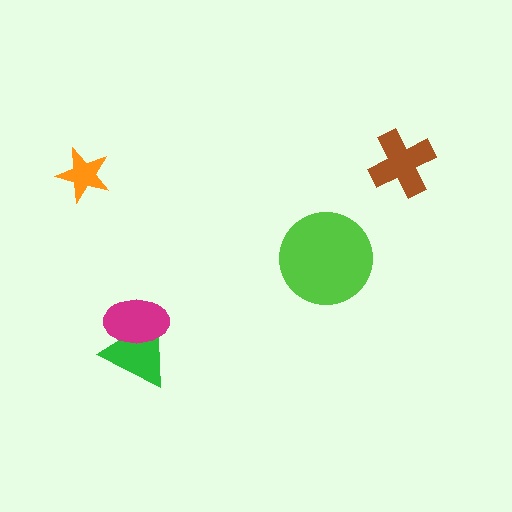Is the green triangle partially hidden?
Yes, it is partially covered by another shape.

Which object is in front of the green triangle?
The magenta ellipse is in front of the green triangle.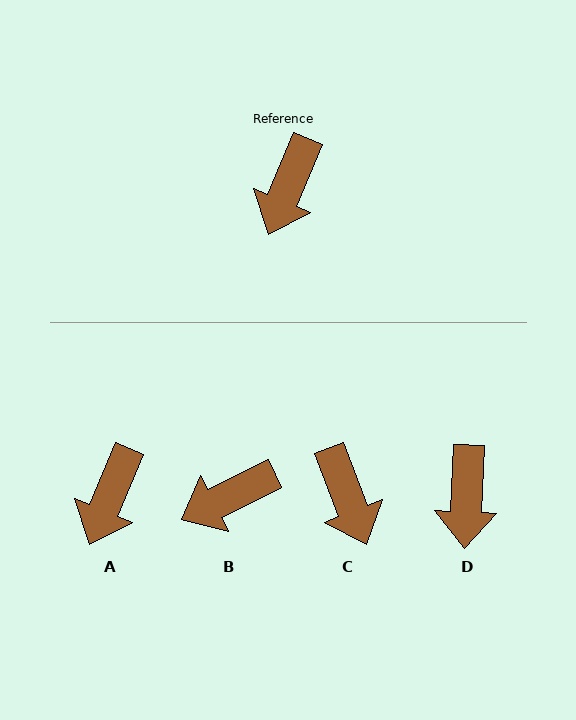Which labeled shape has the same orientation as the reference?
A.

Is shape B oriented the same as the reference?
No, it is off by about 41 degrees.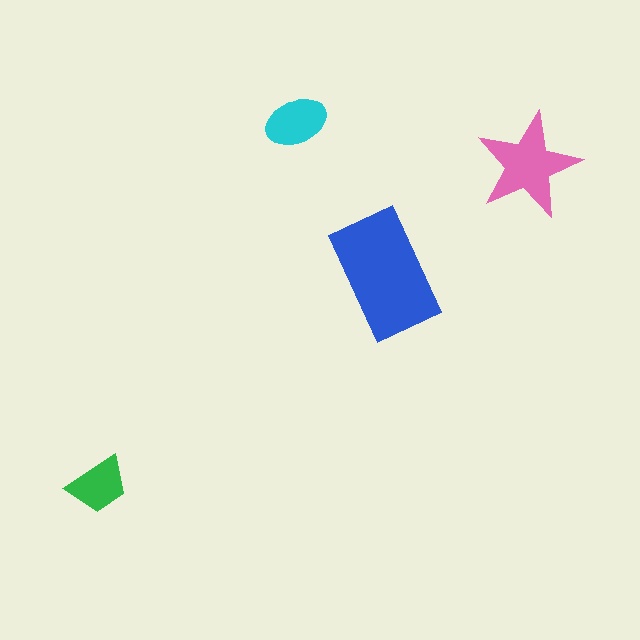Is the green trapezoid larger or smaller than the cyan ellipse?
Smaller.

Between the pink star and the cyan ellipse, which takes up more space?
The pink star.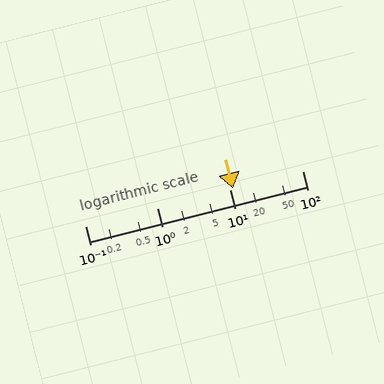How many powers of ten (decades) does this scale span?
The scale spans 3 decades, from 0.1 to 100.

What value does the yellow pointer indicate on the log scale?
The pointer indicates approximately 11.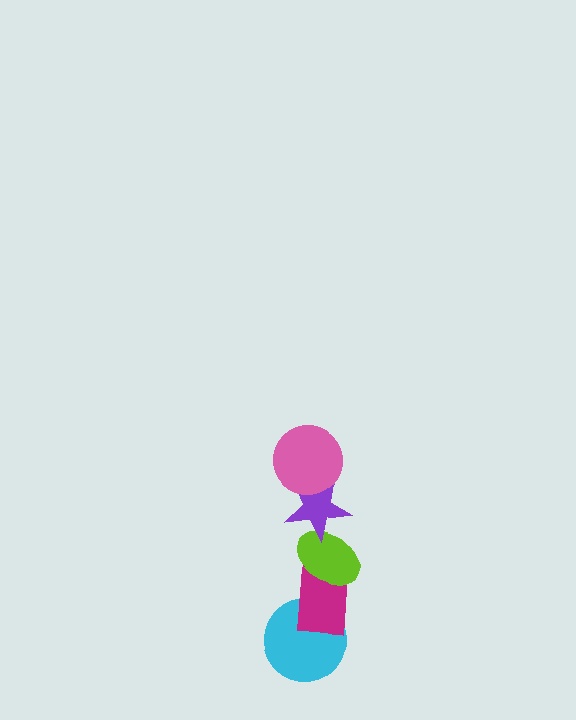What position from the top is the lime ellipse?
The lime ellipse is 3rd from the top.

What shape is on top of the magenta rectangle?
The lime ellipse is on top of the magenta rectangle.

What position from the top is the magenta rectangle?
The magenta rectangle is 4th from the top.